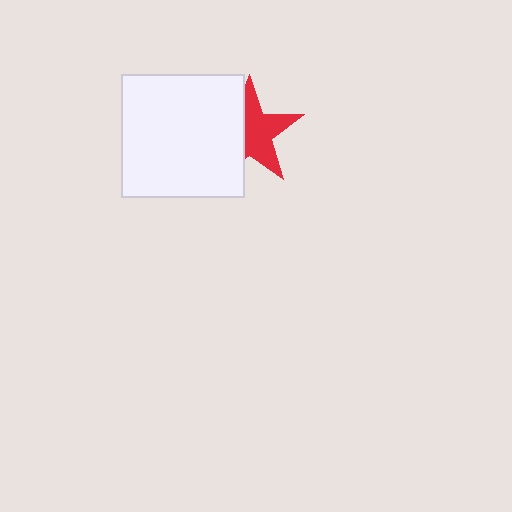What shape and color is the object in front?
The object in front is a white square.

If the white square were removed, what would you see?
You would see the complete red star.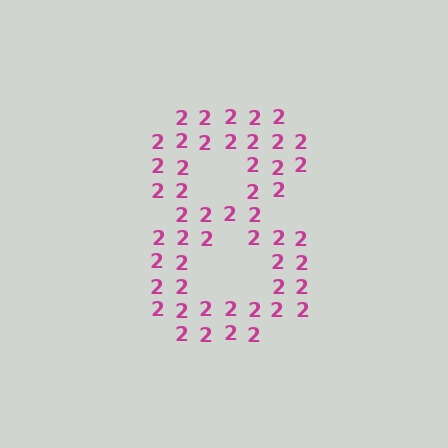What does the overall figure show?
The overall figure shows the digit 8.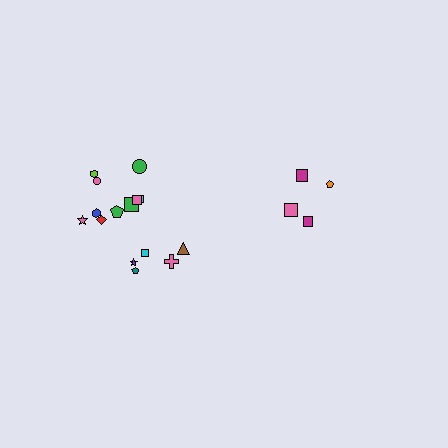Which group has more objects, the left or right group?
The left group.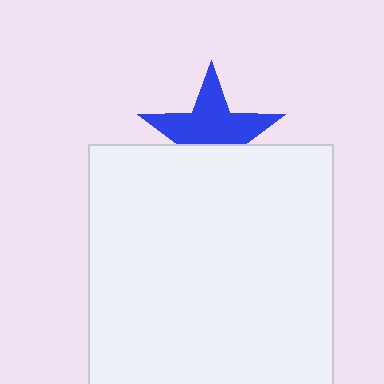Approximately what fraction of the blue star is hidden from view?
Roughly 40% of the blue star is hidden behind the white square.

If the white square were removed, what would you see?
You would see the complete blue star.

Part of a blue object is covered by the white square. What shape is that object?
It is a star.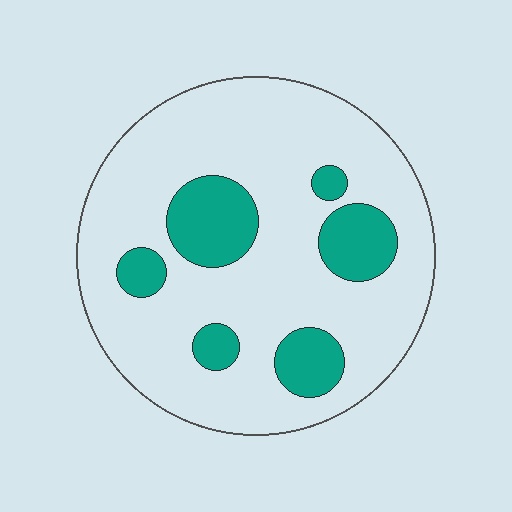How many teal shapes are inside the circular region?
6.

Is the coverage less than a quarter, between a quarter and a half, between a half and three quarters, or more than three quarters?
Less than a quarter.